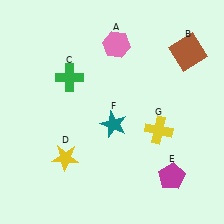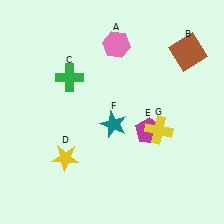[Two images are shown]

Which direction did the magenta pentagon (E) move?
The magenta pentagon (E) moved up.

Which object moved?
The magenta pentagon (E) moved up.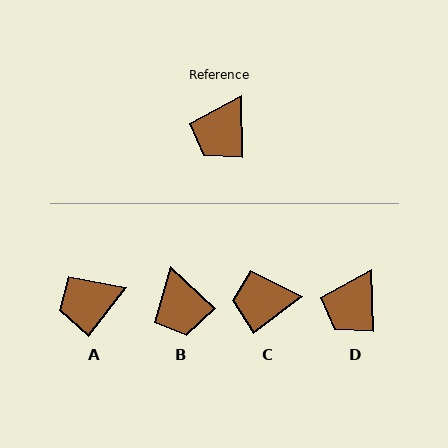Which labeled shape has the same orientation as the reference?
D.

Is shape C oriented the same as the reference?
No, it is off by about 55 degrees.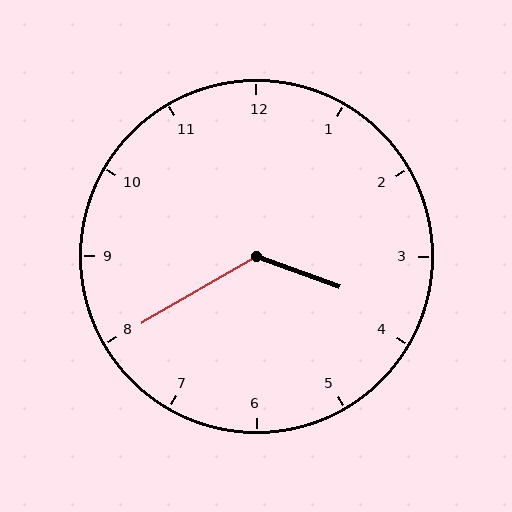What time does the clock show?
3:40.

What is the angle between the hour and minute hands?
Approximately 130 degrees.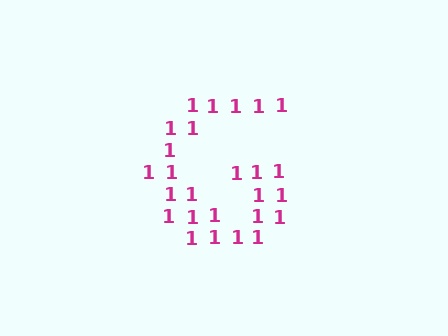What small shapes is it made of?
It is made of small digit 1's.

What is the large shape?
The large shape is the letter G.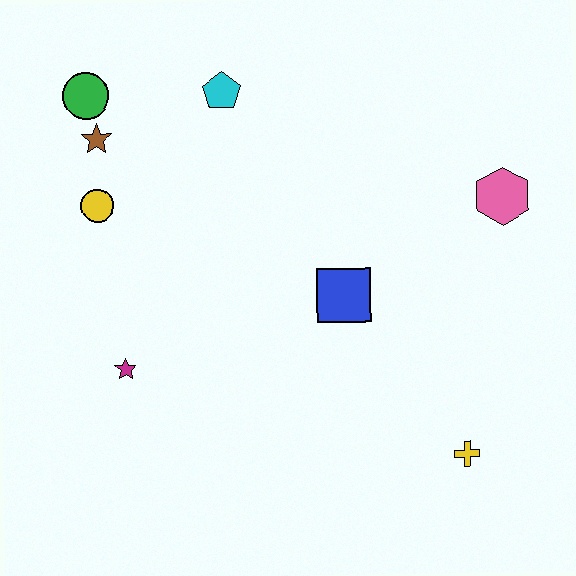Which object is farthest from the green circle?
The yellow cross is farthest from the green circle.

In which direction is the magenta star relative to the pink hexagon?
The magenta star is to the left of the pink hexagon.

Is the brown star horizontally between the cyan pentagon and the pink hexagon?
No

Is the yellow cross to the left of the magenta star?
No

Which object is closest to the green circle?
The brown star is closest to the green circle.